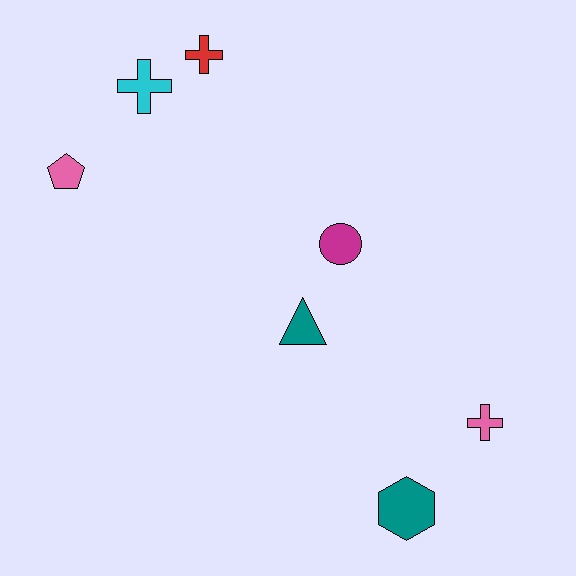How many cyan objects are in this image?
There is 1 cyan object.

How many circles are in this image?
There is 1 circle.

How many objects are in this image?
There are 7 objects.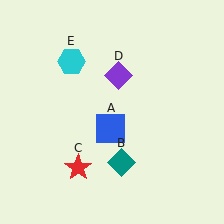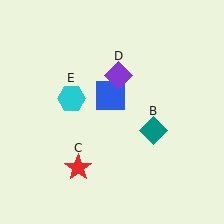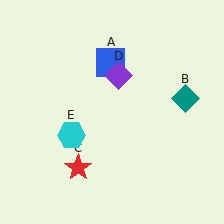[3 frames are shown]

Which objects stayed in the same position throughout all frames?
Red star (object C) and purple diamond (object D) remained stationary.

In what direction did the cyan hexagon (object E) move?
The cyan hexagon (object E) moved down.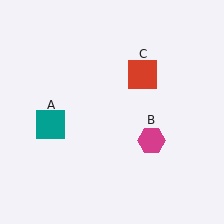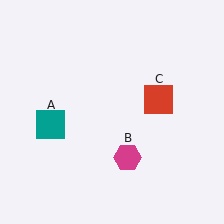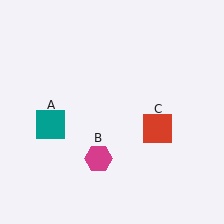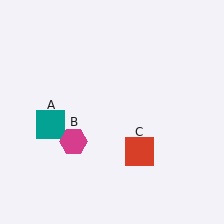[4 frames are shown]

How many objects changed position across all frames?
2 objects changed position: magenta hexagon (object B), red square (object C).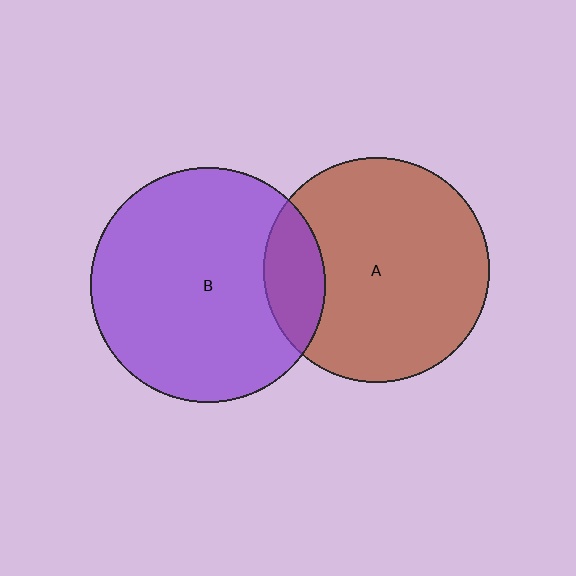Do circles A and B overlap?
Yes.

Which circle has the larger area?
Circle B (purple).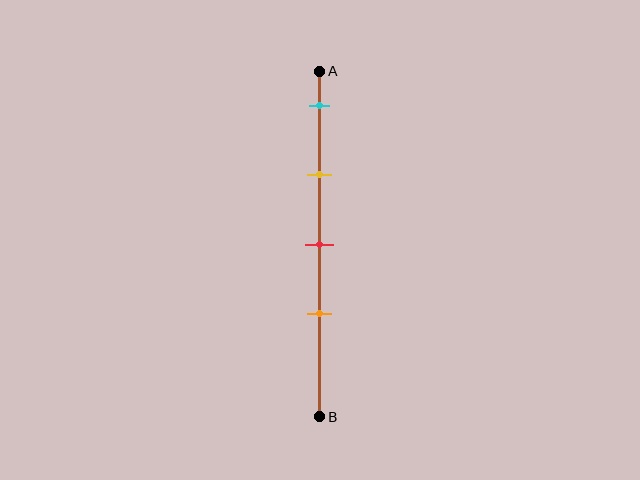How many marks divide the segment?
There are 4 marks dividing the segment.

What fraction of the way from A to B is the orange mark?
The orange mark is approximately 70% (0.7) of the way from A to B.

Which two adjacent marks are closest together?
The red and orange marks are the closest adjacent pair.